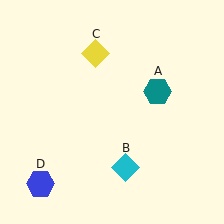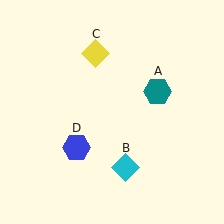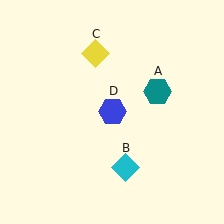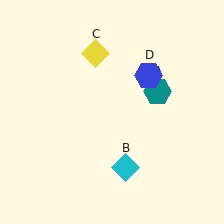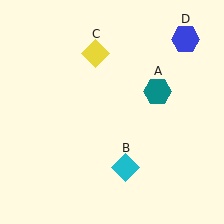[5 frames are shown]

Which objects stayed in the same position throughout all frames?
Teal hexagon (object A) and cyan diamond (object B) and yellow diamond (object C) remained stationary.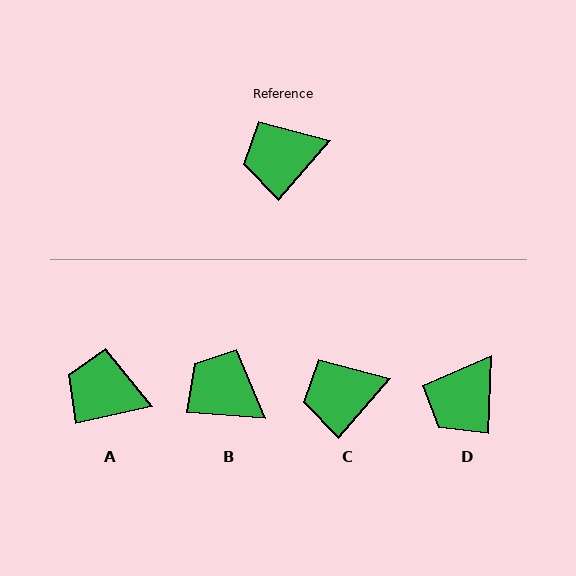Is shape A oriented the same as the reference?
No, it is off by about 36 degrees.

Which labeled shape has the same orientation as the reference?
C.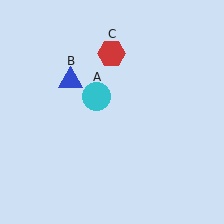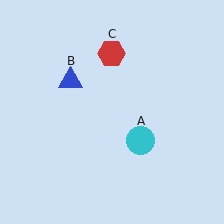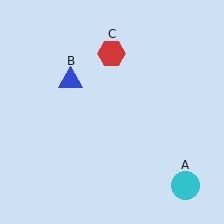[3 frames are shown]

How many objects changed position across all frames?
1 object changed position: cyan circle (object A).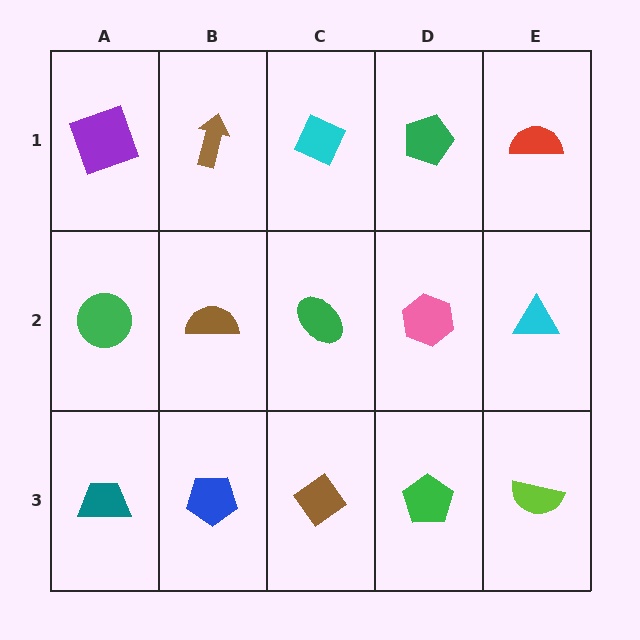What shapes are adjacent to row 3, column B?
A brown semicircle (row 2, column B), a teal trapezoid (row 3, column A), a brown diamond (row 3, column C).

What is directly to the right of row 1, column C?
A green pentagon.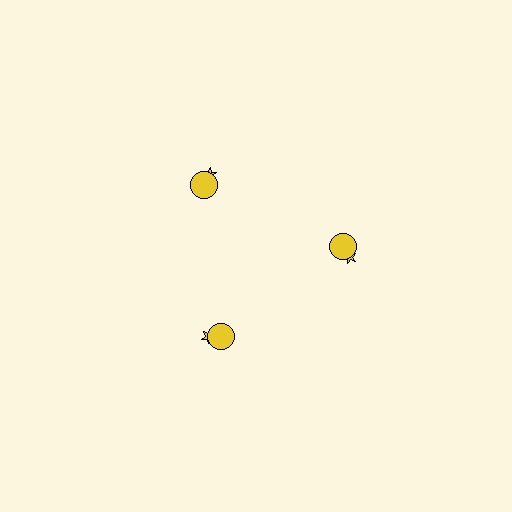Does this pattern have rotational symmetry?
Yes, this pattern has 3-fold rotational symmetry. It looks the same after rotating 120 degrees around the center.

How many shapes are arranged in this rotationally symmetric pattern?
There are 6 shapes, arranged in 3 groups of 2.